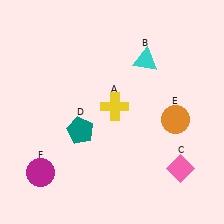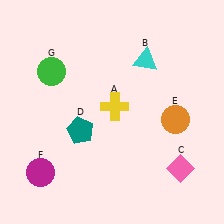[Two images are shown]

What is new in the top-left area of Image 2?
A green circle (G) was added in the top-left area of Image 2.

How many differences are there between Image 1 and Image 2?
There is 1 difference between the two images.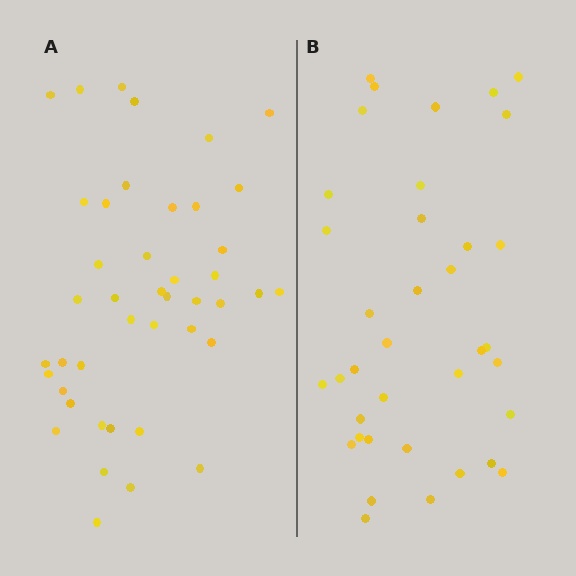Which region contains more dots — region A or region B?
Region A (the left region) has more dots.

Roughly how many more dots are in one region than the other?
Region A has about 6 more dots than region B.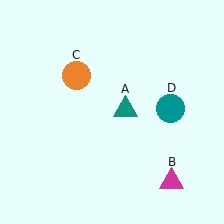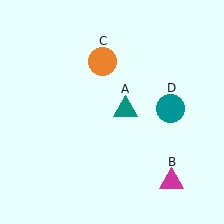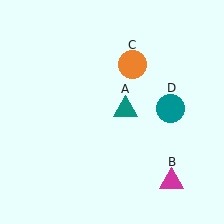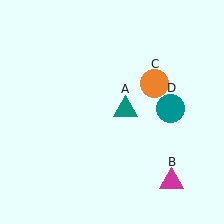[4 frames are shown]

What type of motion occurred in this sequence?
The orange circle (object C) rotated clockwise around the center of the scene.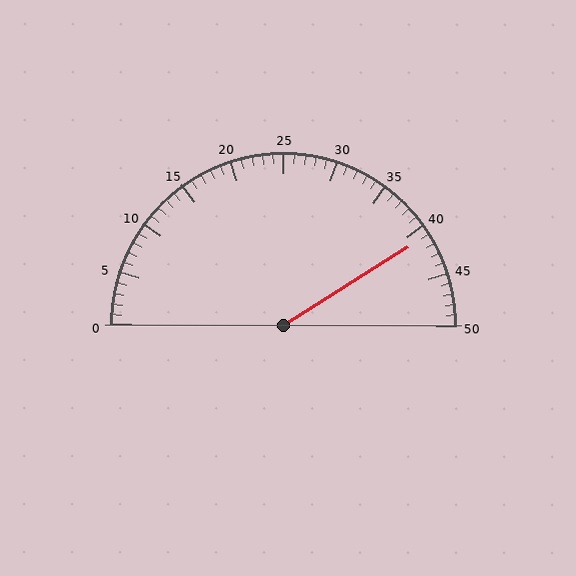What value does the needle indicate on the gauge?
The needle indicates approximately 41.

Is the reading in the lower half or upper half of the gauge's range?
The reading is in the upper half of the range (0 to 50).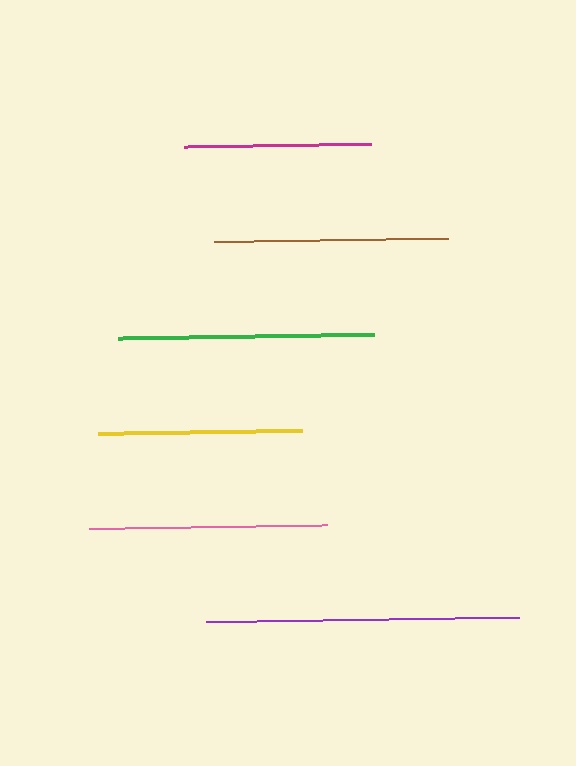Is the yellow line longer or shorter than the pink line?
The pink line is longer than the yellow line.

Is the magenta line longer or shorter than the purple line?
The purple line is longer than the magenta line.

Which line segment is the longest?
The purple line is the longest at approximately 313 pixels.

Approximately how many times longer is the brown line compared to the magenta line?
The brown line is approximately 1.3 times the length of the magenta line.